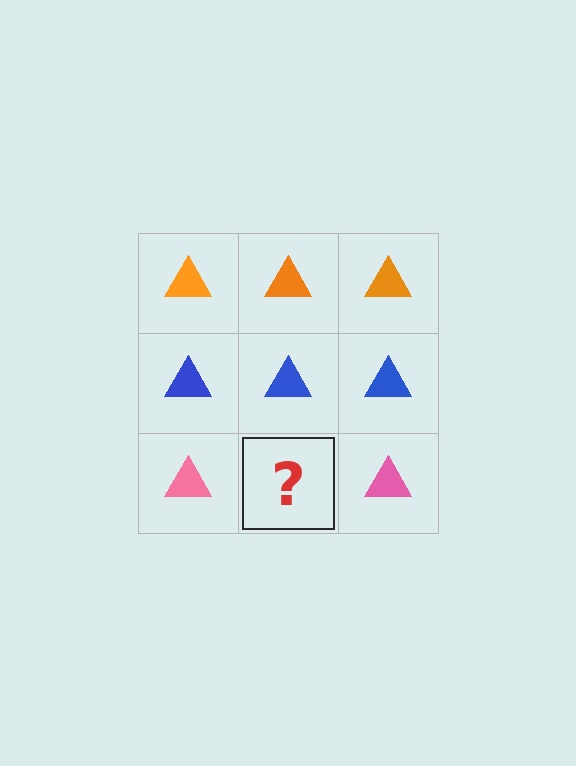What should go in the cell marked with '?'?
The missing cell should contain a pink triangle.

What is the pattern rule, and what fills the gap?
The rule is that each row has a consistent color. The gap should be filled with a pink triangle.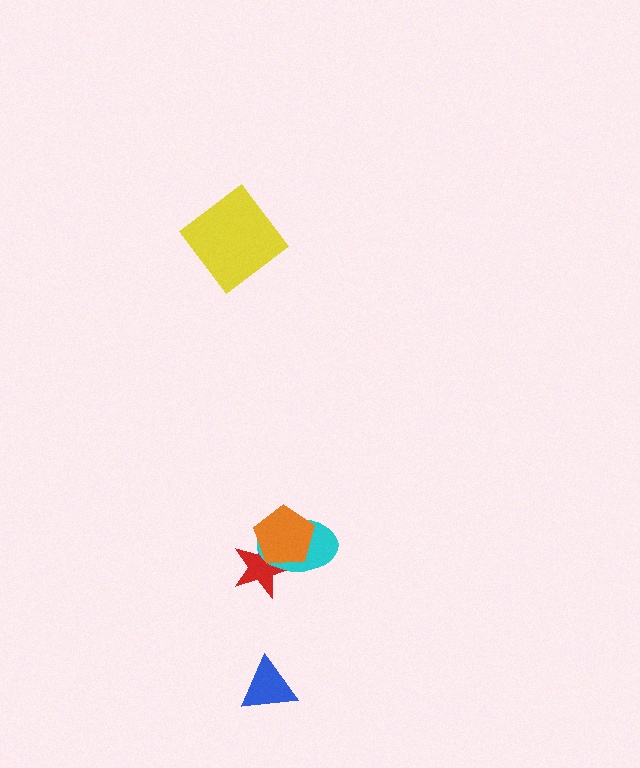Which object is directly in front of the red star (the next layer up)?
The cyan ellipse is directly in front of the red star.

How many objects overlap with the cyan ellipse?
2 objects overlap with the cyan ellipse.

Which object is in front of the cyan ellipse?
The orange pentagon is in front of the cyan ellipse.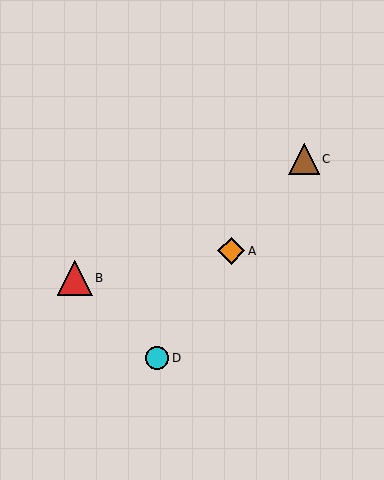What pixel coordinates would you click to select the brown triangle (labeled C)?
Click at (304, 159) to select the brown triangle C.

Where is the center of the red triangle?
The center of the red triangle is at (75, 278).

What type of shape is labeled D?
Shape D is a cyan circle.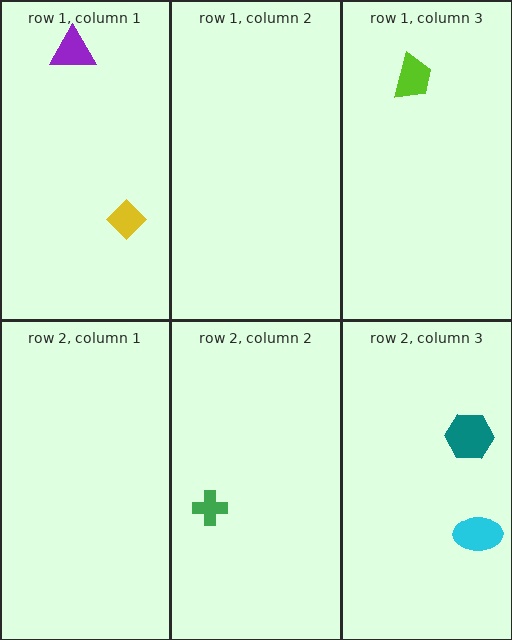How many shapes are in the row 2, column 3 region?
2.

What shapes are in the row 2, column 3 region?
The teal hexagon, the cyan ellipse.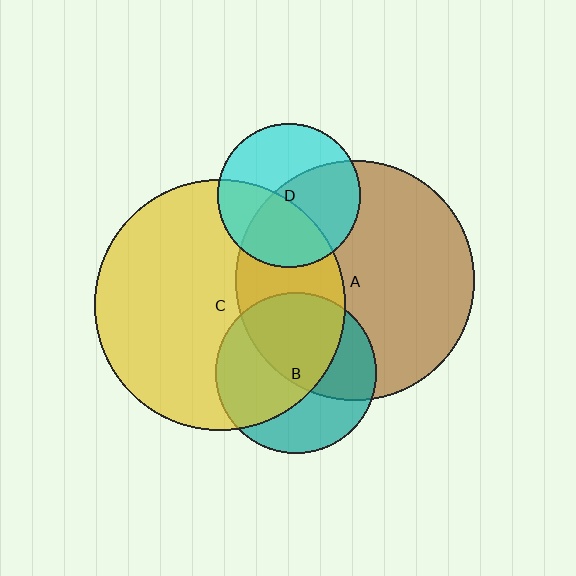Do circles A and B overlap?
Yes.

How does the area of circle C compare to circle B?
Approximately 2.4 times.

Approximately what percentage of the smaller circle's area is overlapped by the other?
Approximately 50%.